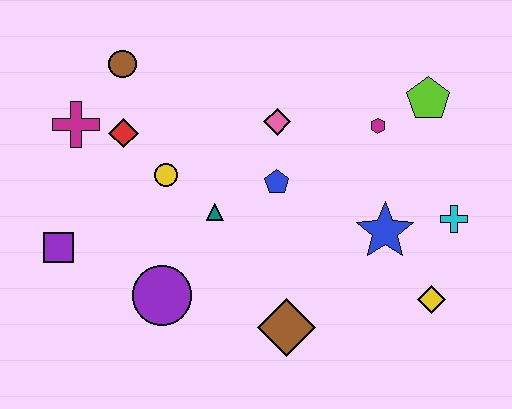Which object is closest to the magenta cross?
The red diamond is closest to the magenta cross.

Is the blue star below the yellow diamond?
No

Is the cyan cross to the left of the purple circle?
No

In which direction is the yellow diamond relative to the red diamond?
The yellow diamond is to the right of the red diamond.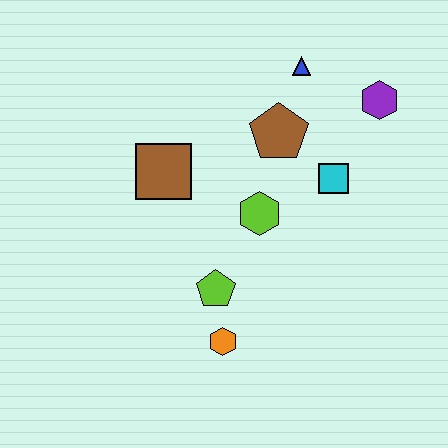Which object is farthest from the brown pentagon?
The orange hexagon is farthest from the brown pentagon.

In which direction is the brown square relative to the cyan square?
The brown square is to the left of the cyan square.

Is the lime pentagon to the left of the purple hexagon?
Yes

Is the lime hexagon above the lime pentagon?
Yes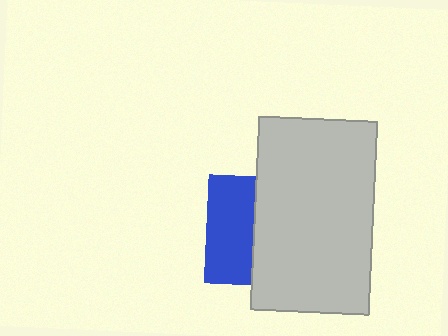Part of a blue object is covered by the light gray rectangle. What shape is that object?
It is a square.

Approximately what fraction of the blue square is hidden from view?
Roughly 57% of the blue square is hidden behind the light gray rectangle.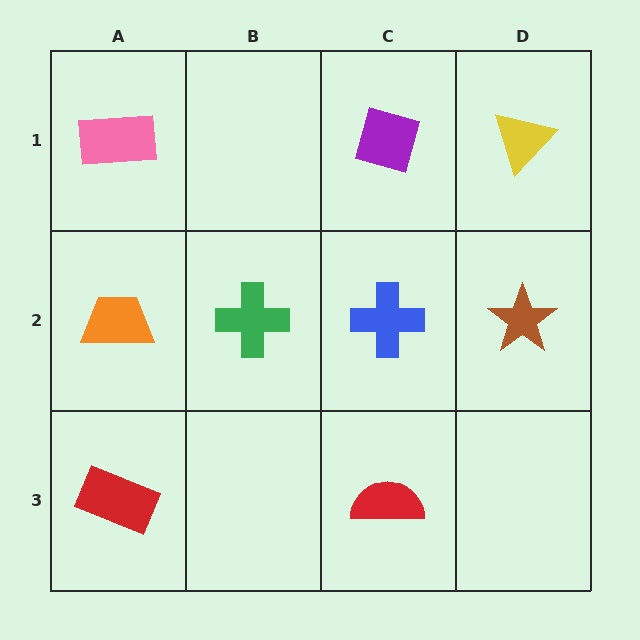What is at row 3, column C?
A red semicircle.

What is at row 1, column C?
A purple diamond.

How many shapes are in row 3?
2 shapes.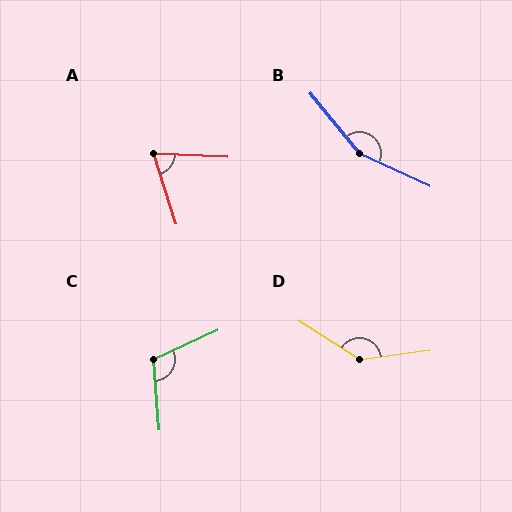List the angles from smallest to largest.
A (69°), C (110°), D (140°), B (154°).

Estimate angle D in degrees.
Approximately 140 degrees.